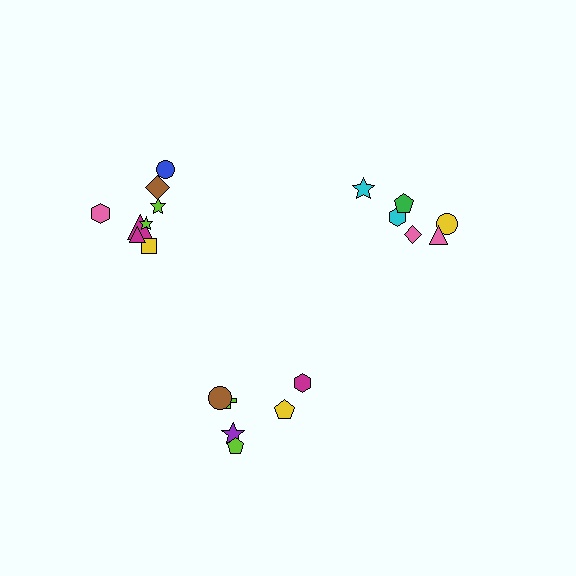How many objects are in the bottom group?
There are 6 objects.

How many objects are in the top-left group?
There are 8 objects.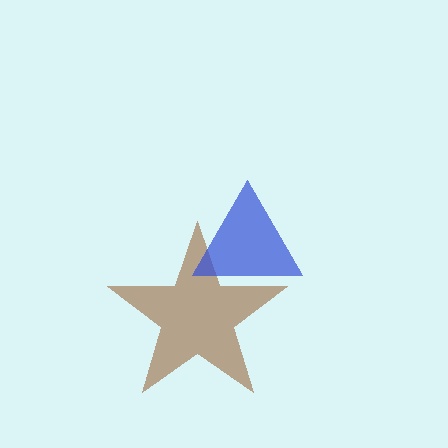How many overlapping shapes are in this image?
There are 2 overlapping shapes in the image.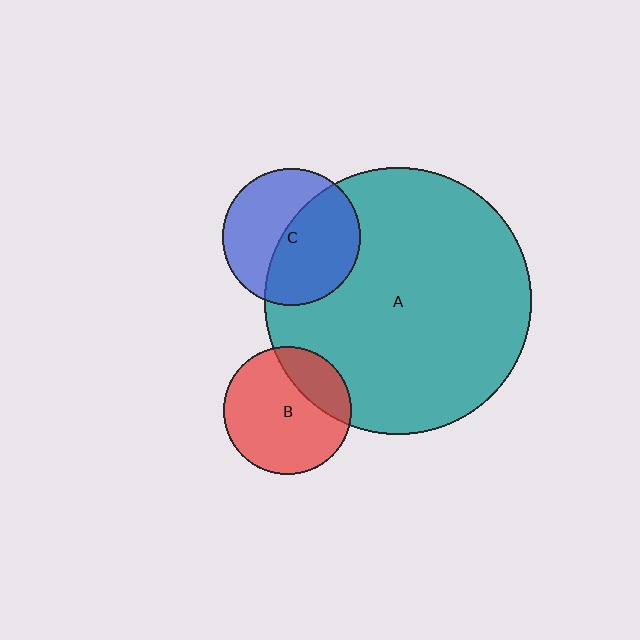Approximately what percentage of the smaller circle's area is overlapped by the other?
Approximately 25%.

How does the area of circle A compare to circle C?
Approximately 3.8 times.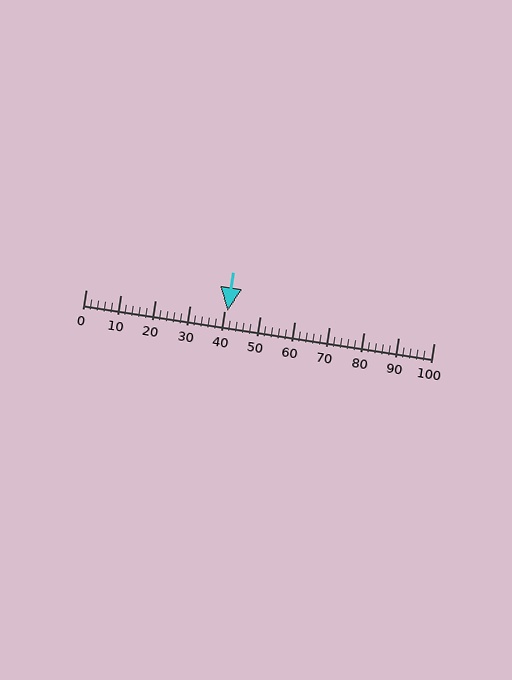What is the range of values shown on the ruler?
The ruler shows values from 0 to 100.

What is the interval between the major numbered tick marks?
The major tick marks are spaced 10 units apart.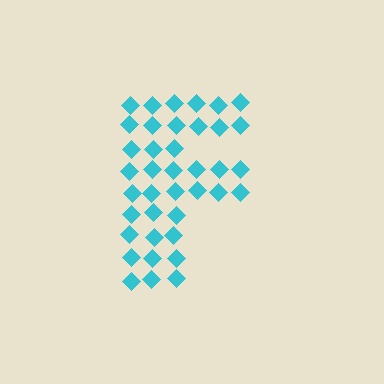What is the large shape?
The large shape is the letter F.